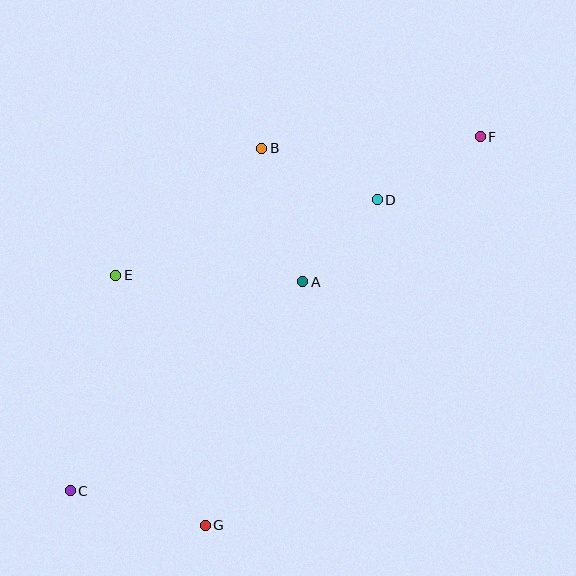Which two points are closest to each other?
Points A and D are closest to each other.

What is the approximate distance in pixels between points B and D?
The distance between B and D is approximately 126 pixels.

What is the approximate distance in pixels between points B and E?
The distance between B and E is approximately 193 pixels.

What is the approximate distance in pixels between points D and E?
The distance between D and E is approximately 272 pixels.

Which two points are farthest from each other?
Points C and F are farthest from each other.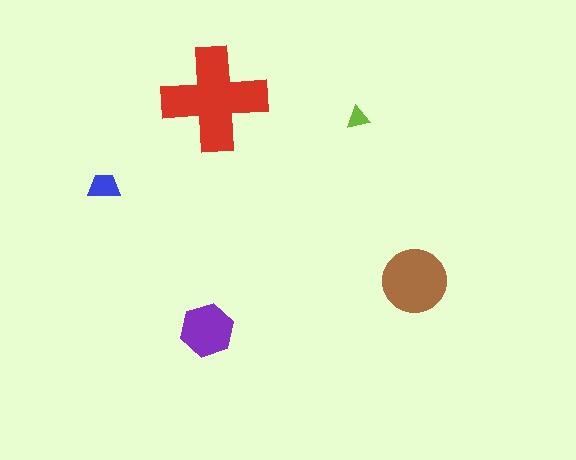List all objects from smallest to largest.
The lime triangle, the blue trapezoid, the purple hexagon, the brown circle, the red cross.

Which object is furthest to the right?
The brown circle is rightmost.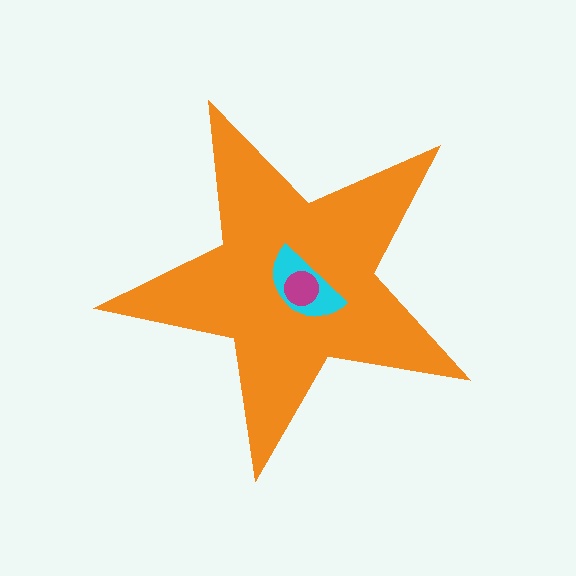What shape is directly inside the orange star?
The cyan semicircle.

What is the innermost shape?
The magenta circle.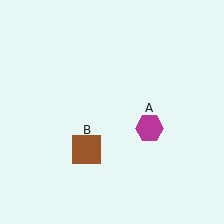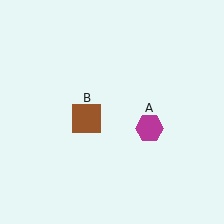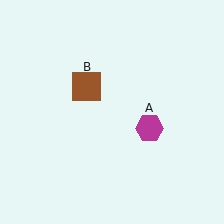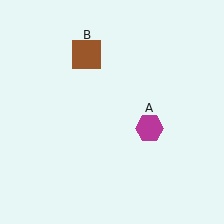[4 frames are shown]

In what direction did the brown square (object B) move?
The brown square (object B) moved up.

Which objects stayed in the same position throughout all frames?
Magenta hexagon (object A) remained stationary.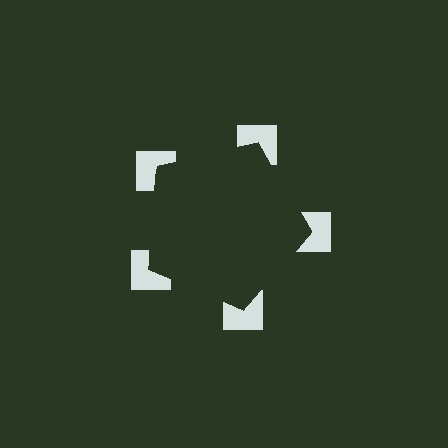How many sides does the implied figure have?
5 sides.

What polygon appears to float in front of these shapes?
An illusory pentagon — its edges are inferred from the aligned wedge cuts in the notched squares, not physically drawn.